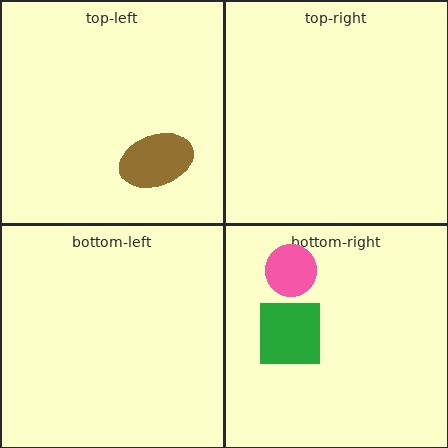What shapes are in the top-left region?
The brown ellipse.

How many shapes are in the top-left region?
1.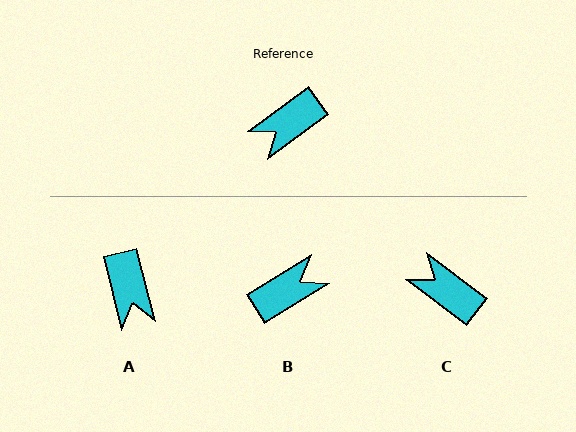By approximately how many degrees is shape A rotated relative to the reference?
Approximately 67 degrees counter-clockwise.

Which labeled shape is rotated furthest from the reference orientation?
B, about 175 degrees away.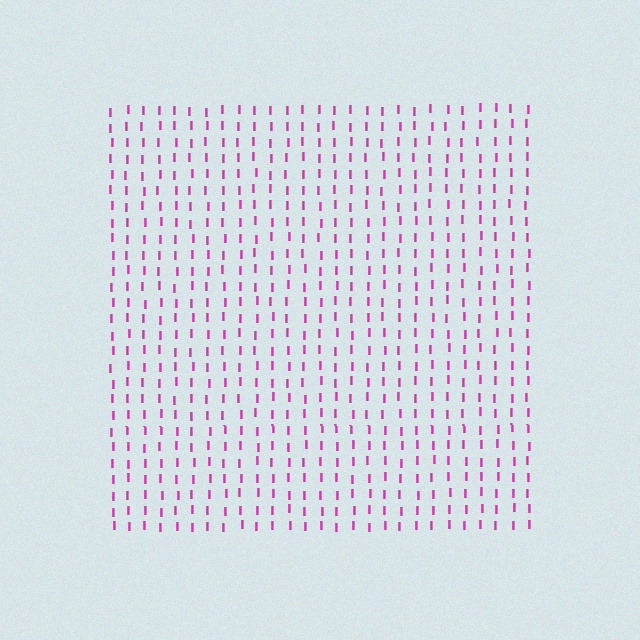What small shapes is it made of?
It is made of small letter I's.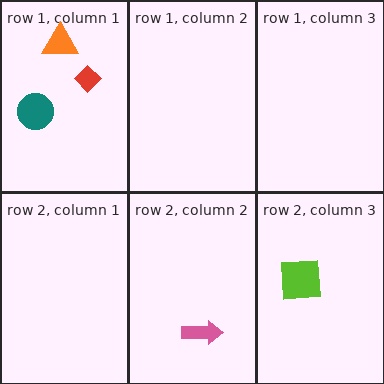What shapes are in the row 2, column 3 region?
The lime square.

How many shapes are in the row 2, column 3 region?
1.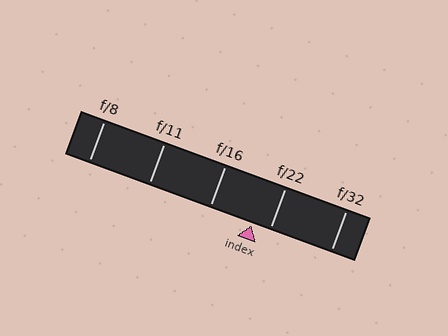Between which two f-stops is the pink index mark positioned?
The index mark is between f/16 and f/22.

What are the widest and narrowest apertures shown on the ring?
The widest aperture shown is f/8 and the narrowest is f/32.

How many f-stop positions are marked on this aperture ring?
There are 5 f-stop positions marked.